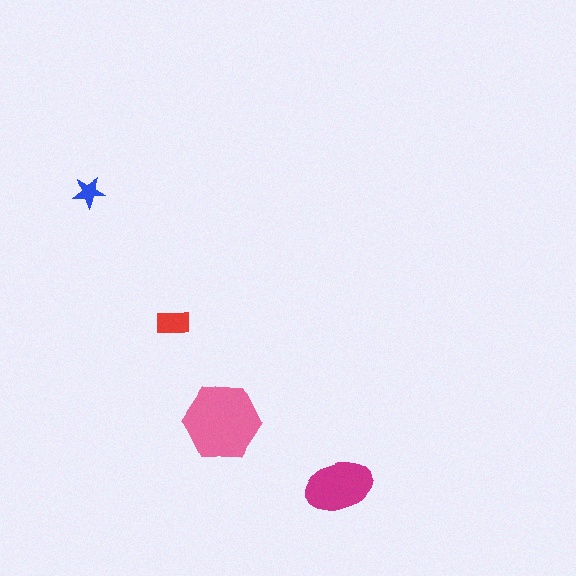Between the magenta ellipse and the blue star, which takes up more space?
The magenta ellipse.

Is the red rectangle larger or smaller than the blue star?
Larger.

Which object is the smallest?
The blue star.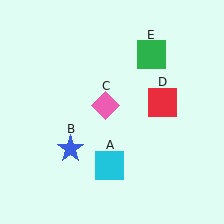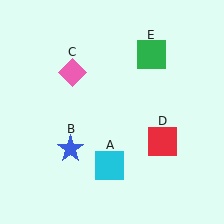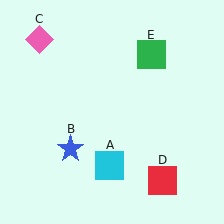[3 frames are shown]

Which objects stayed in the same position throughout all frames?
Cyan square (object A) and blue star (object B) and green square (object E) remained stationary.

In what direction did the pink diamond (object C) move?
The pink diamond (object C) moved up and to the left.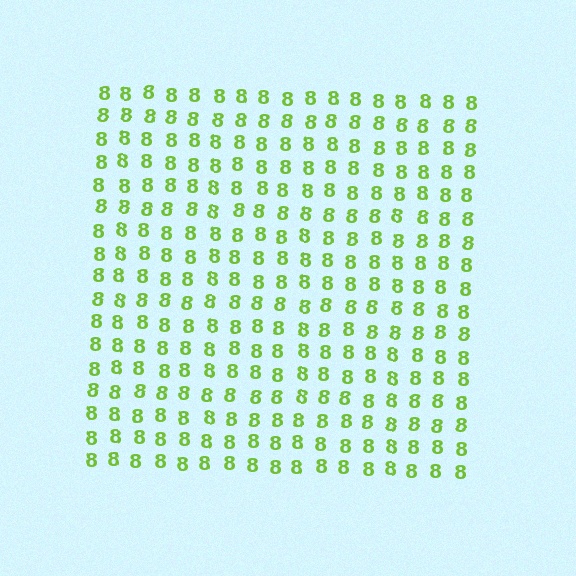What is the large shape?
The large shape is a square.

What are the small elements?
The small elements are digit 8's.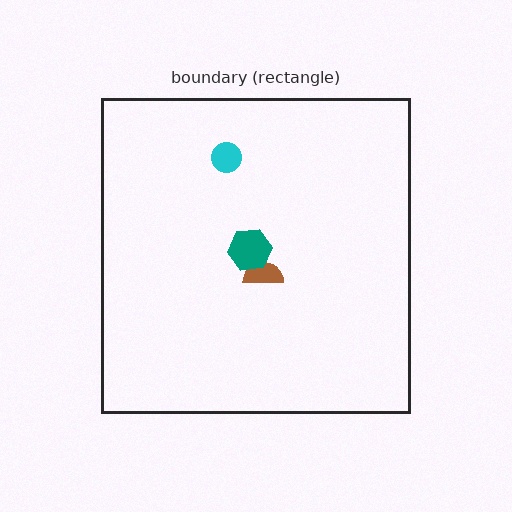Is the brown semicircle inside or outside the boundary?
Inside.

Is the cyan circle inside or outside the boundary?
Inside.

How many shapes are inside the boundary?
3 inside, 0 outside.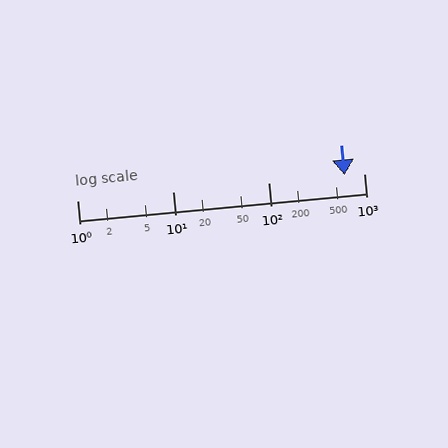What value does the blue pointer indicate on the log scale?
The pointer indicates approximately 620.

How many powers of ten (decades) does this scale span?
The scale spans 3 decades, from 1 to 1000.